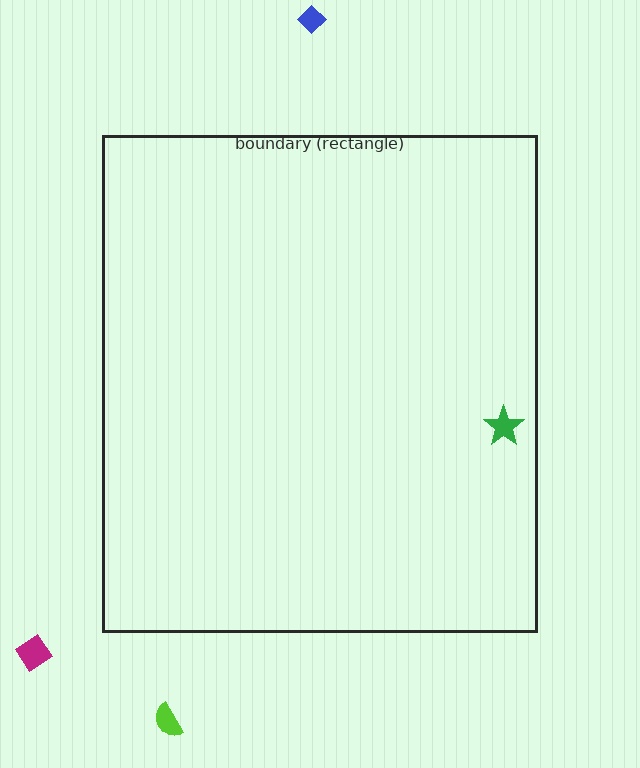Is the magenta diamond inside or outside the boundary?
Outside.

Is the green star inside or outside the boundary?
Inside.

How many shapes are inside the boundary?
1 inside, 3 outside.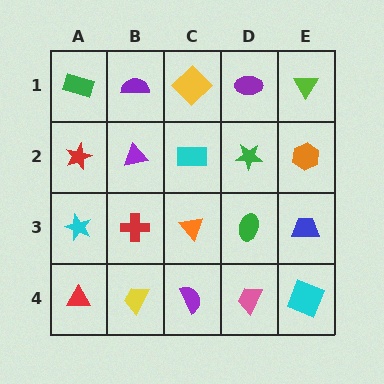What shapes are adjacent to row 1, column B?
A purple triangle (row 2, column B), a green rectangle (row 1, column A), a yellow diamond (row 1, column C).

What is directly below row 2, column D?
A green ellipse.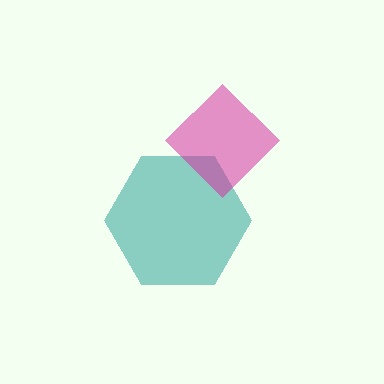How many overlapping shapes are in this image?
There are 2 overlapping shapes in the image.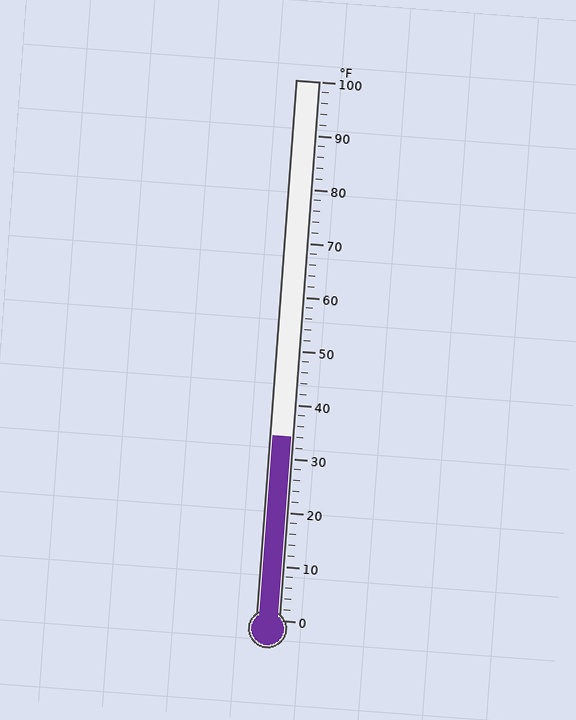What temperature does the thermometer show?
The thermometer shows approximately 34°F.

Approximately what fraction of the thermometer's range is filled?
The thermometer is filled to approximately 35% of its range.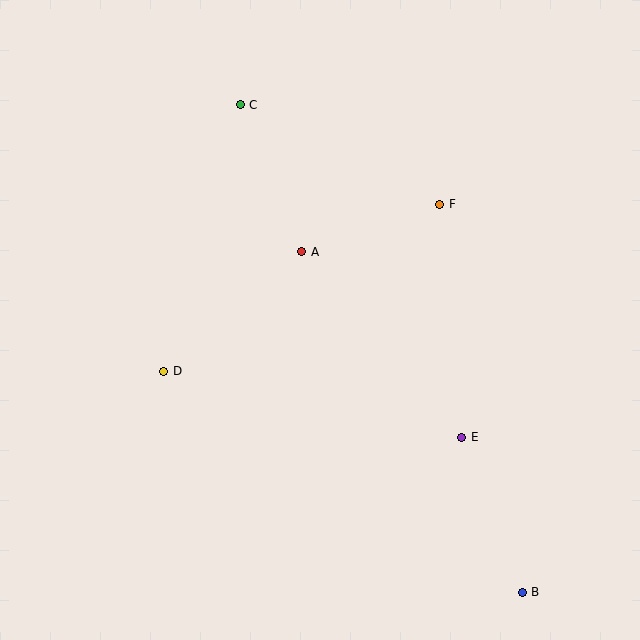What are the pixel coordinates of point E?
Point E is at (462, 437).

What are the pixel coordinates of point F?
Point F is at (440, 204).